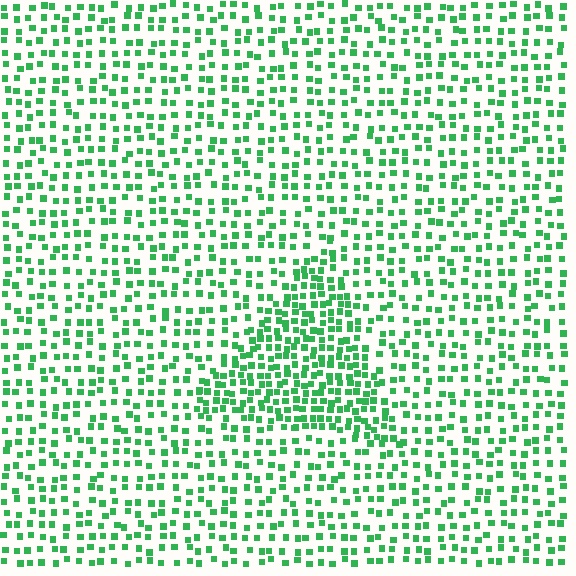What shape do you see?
I see a triangle.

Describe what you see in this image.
The image contains small green elements arranged at two different densities. A triangle-shaped region is visible where the elements are more densely packed than the surrounding area.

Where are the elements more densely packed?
The elements are more densely packed inside the triangle boundary.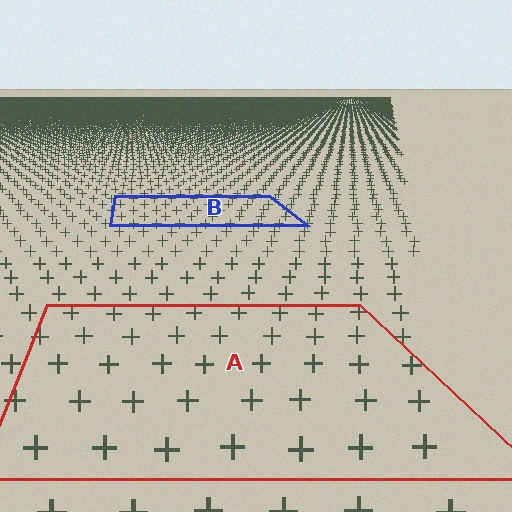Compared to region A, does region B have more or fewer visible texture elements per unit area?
Region B has more texture elements per unit area — they are packed more densely because it is farther away.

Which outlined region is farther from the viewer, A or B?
Region B is farther from the viewer — the texture elements inside it appear smaller and more densely packed.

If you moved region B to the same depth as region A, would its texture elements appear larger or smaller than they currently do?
They would appear larger. At a closer depth, the same texture elements are projected at a bigger on-screen size.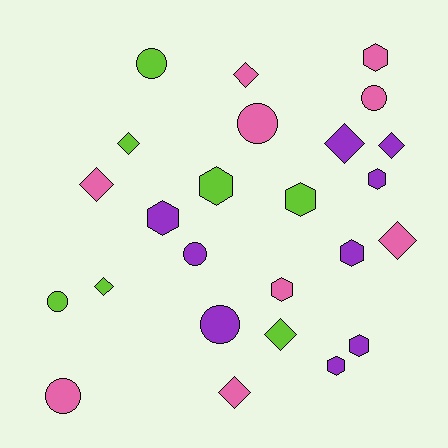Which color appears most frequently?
Purple, with 9 objects.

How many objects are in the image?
There are 25 objects.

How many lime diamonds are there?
There are 3 lime diamonds.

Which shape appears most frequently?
Hexagon, with 9 objects.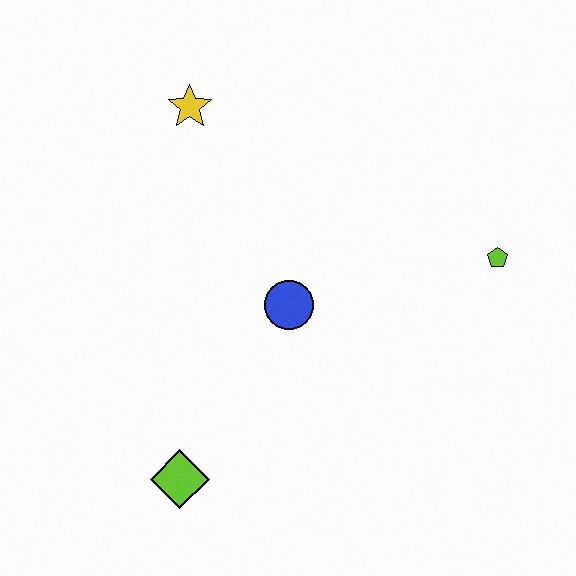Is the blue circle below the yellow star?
Yes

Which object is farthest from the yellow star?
The lime diamond is farthest from the yellow star.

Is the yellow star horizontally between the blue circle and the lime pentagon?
No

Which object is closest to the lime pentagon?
The blue circle is closest to the lime pentagon.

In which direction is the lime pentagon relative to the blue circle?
The lime pentagon is to the right of the blue circle.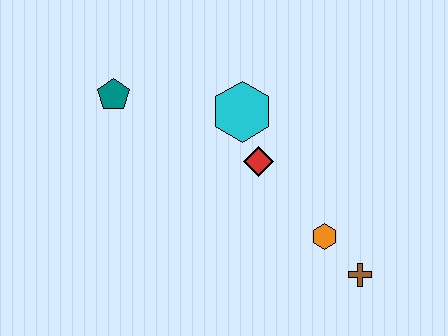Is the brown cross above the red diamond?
No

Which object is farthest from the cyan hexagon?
The brown cross is farthest from the cyan hexagon.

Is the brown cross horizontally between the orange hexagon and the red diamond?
No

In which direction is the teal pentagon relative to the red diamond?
The teal pentagon is to the left of the red diamond.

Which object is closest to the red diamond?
The cyan hexagon is closest to the red diamond.